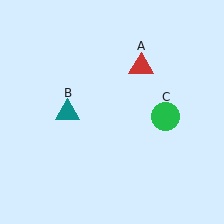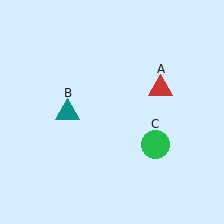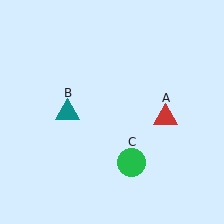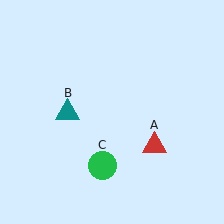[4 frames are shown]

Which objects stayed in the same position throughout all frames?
Teal triangle (object B) remained stationary.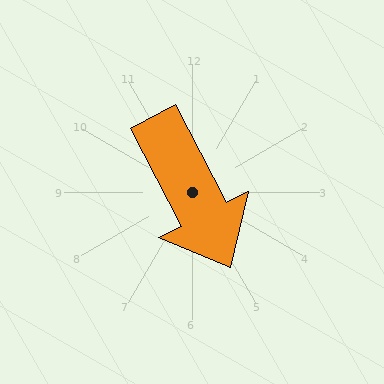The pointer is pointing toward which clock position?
Roughly 5 o'clock.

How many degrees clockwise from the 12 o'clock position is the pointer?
Approximately 153 degrees.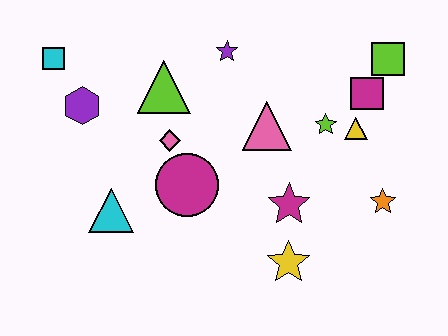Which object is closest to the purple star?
The lime triangle is closest to the purple star.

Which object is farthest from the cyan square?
The orange star is farthest from the cyan square.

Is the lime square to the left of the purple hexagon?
No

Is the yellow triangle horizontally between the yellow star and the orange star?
Yes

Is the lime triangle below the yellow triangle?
No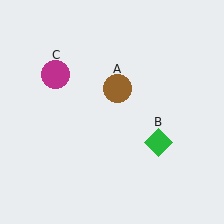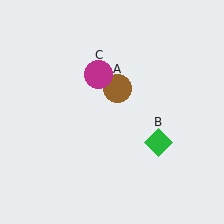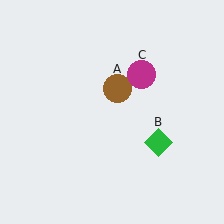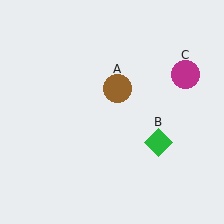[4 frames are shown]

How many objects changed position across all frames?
1 object changed position: magenta circle (object C).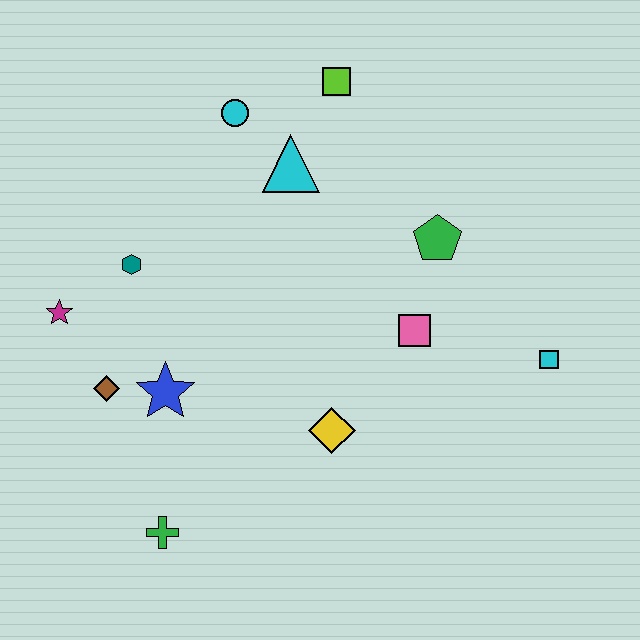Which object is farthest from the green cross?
The lime square is farthest from the green cross.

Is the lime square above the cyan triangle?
Yes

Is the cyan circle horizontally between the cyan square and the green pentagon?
No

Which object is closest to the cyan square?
The pink square is closest to the cyan square.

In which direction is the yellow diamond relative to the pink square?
The yellow diamond is below the pink square.